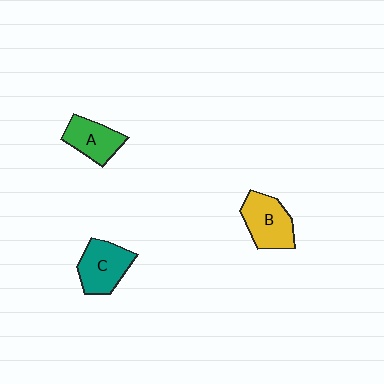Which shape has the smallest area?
Shape A (green).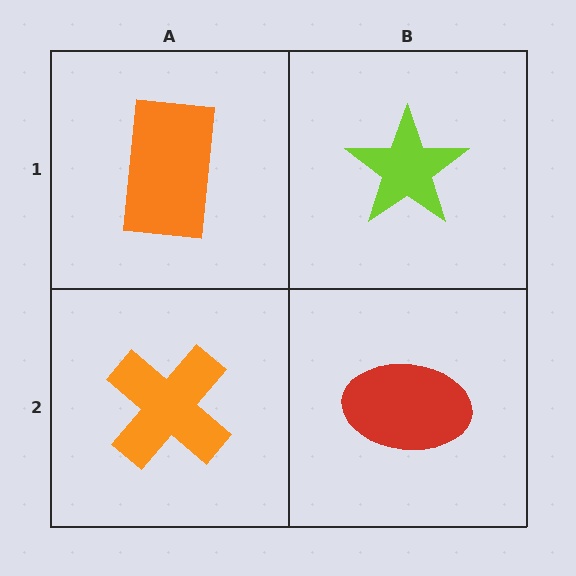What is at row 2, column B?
A red ellipse.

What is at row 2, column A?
An orange cross.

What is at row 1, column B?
A lime star.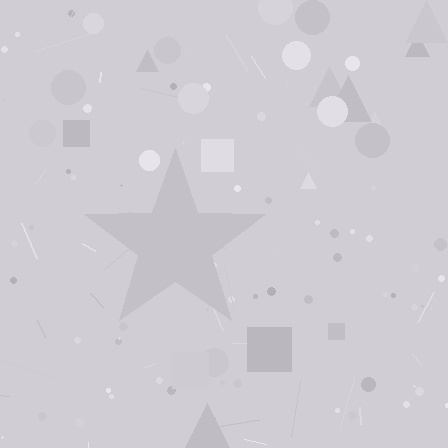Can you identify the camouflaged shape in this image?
The camouflaged shape is a star.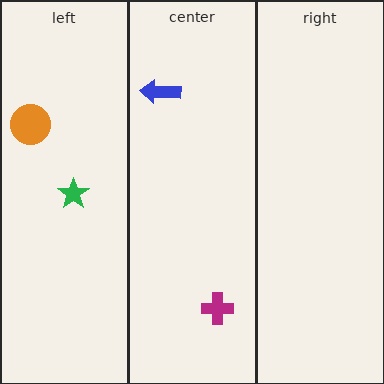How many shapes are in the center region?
2.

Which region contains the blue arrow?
The center region.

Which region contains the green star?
The left region.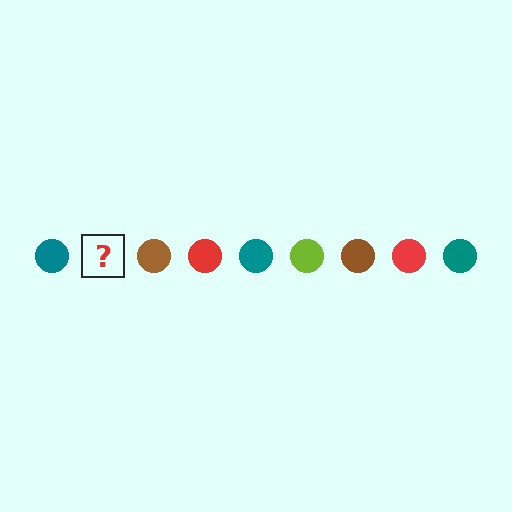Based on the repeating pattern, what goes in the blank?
The blank should be a lime circle.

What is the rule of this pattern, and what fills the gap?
The rule is that the pattern cycles through teal, lime, brown, red circles. The gap should be filled with a lime circle.